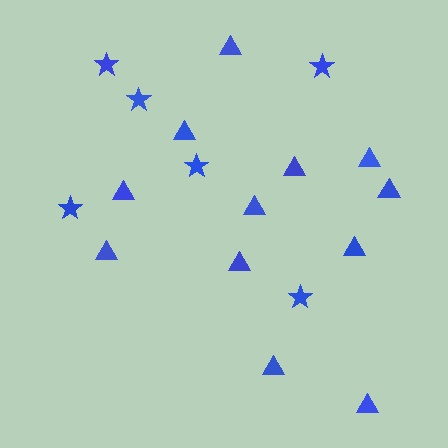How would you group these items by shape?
There are 2 groups: one group of triangles (12) and one group of stars (6).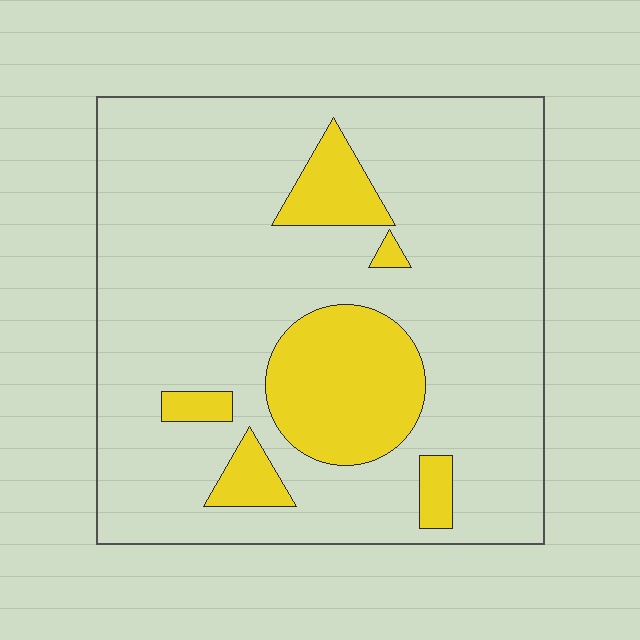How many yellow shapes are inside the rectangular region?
6.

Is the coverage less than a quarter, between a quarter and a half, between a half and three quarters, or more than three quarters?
Less than a quarter.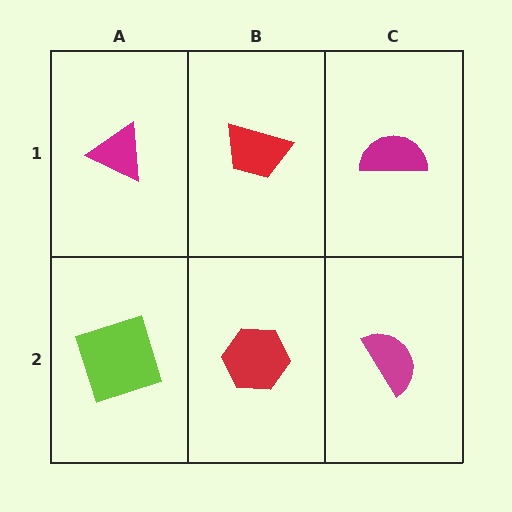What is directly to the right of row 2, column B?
A magenta semicircle.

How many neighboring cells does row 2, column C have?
2.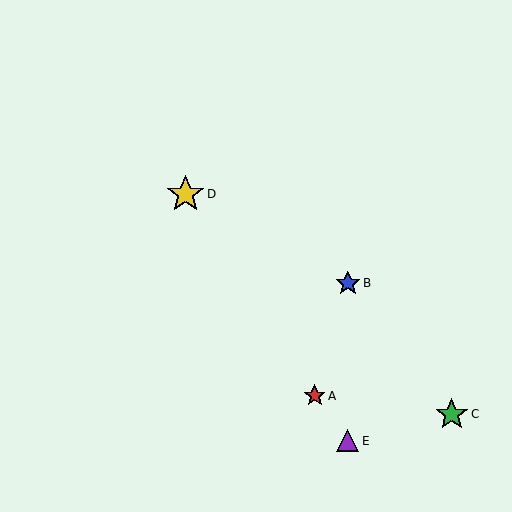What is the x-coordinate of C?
Object C is at x≈452.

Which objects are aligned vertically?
Objects B, E are aligned vertically.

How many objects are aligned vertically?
2 objects (B, E) are aligned vertically.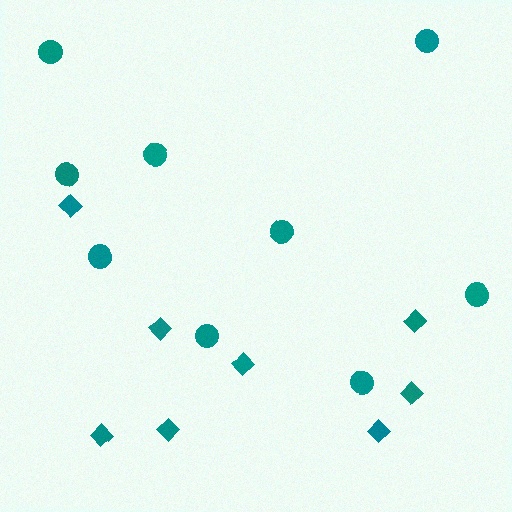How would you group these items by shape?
There are 2 groups: one group of circles (9) and one group of diamonds (8).